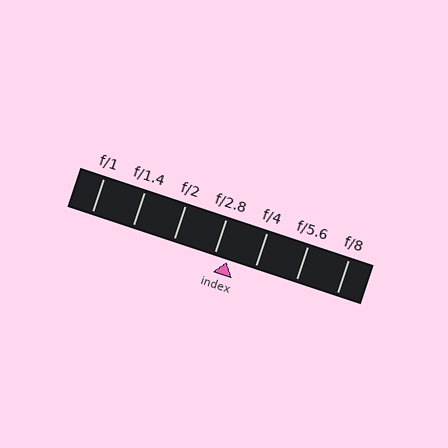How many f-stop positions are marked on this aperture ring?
There are 7 f-stop positions marked.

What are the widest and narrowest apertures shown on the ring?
The widest aperture shown is f/1 and the narrowest is f/8.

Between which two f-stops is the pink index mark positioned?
The index mark is between f/2.8 and f/4.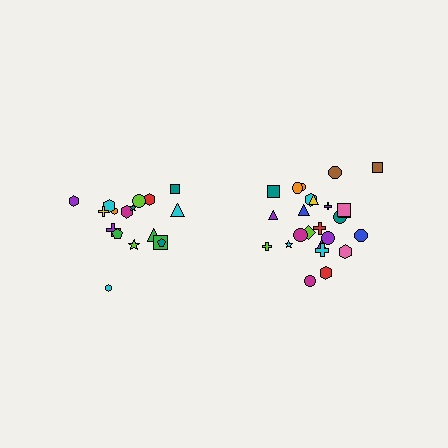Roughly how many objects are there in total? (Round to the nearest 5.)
Roughly 45 objects in total.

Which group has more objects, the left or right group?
The right group.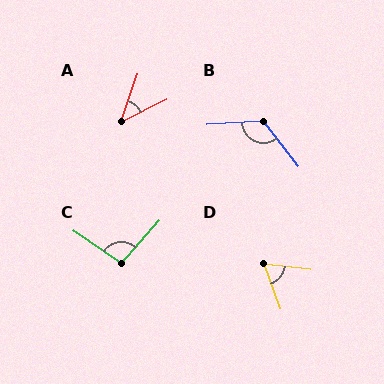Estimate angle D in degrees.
Approximately 63 degrees.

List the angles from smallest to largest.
A (44°), D (63°), C (97°), B (124°).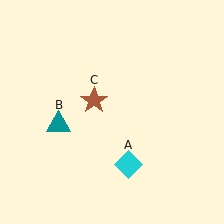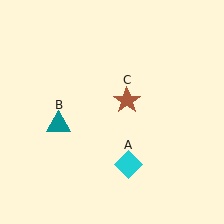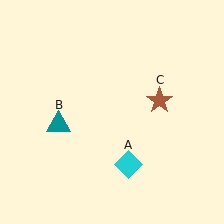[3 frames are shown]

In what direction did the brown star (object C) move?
The brown star (object C) moved right.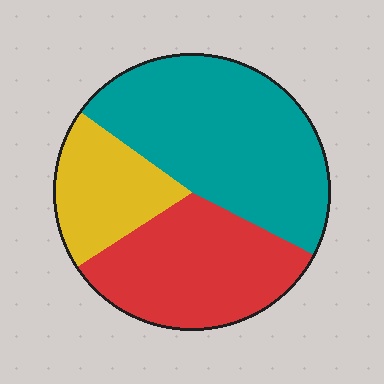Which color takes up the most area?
Teal, at roughly 50%.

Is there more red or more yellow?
Red.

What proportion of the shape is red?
Red takes up about one third (1/3) of the shape.